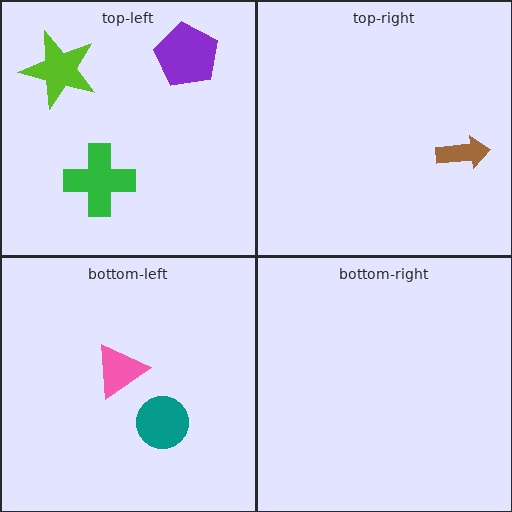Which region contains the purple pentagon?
The top-left region.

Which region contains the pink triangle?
The bottom-left region.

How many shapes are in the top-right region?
1.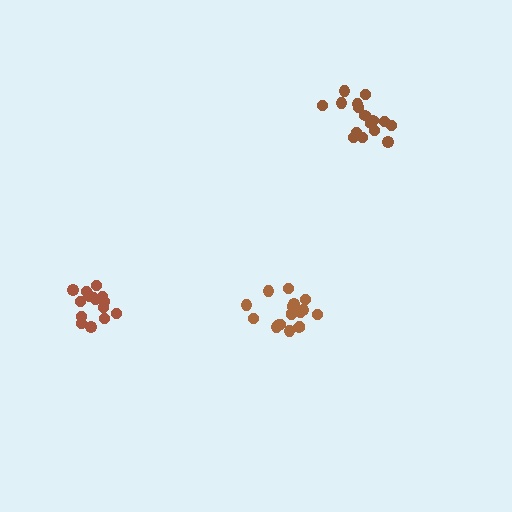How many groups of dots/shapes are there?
There are 3 groups.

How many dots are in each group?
Group 1: 18 dots, Group 2: 16 dots, Group 3: 15 dots (49 total).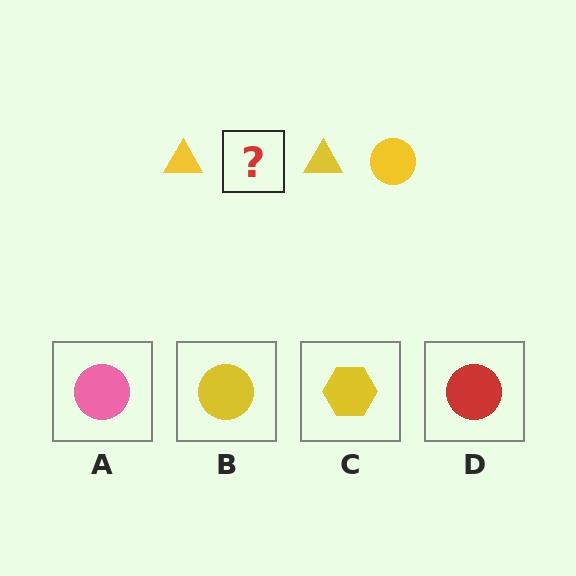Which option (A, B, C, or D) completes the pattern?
B.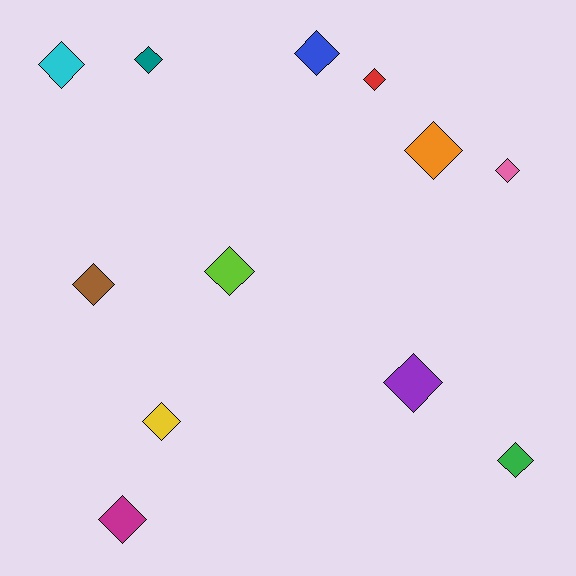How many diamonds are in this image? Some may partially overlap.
There are 12 diamonds.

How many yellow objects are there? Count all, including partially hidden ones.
There is 1 yellow object.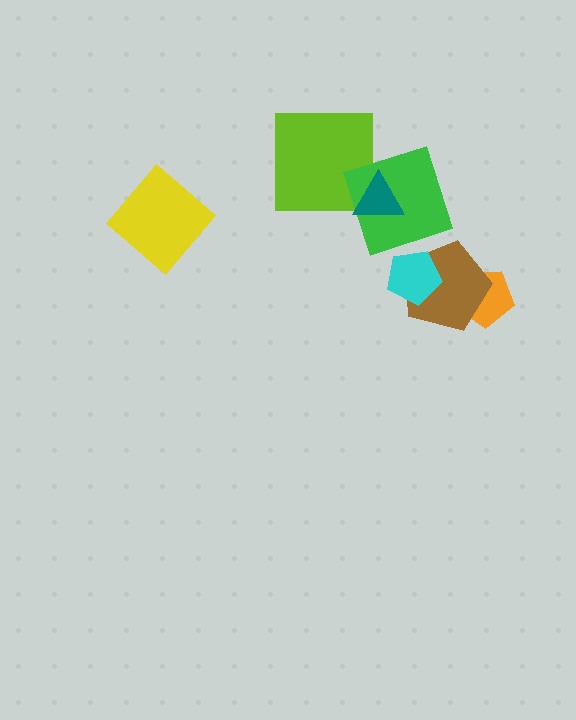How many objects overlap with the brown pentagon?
2 objects overlap with the brown pentagon.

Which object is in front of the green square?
The teal triangle is in front of the green square.